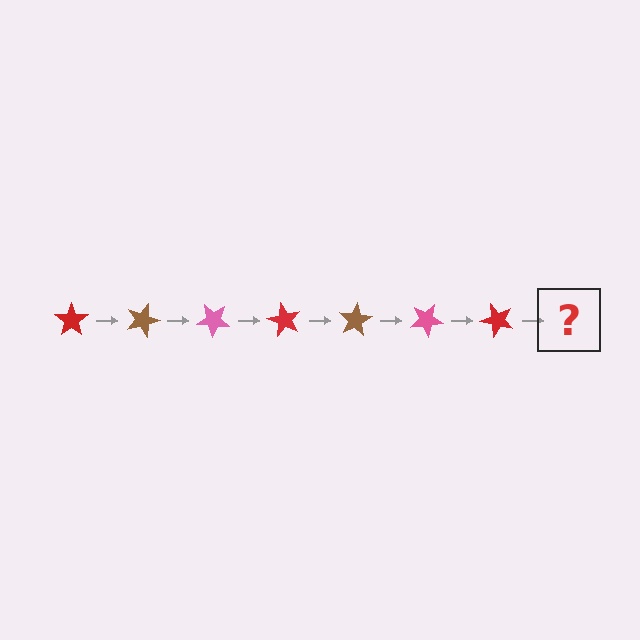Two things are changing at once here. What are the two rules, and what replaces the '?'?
The two rules are that it rotates 20 degrees each step and the color cycles through red, brown, and pink. The '?' should be a brown star, rotated 140 degrees from the start.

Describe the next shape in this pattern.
It should be a brown star, rotated 140 degrees from the start.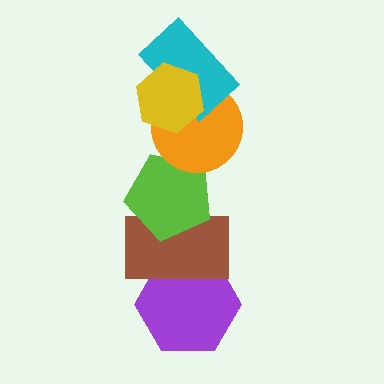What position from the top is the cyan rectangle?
The cyan rectangle is 2nd from the top.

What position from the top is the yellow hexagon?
The yellow hexagon is 1st from the top.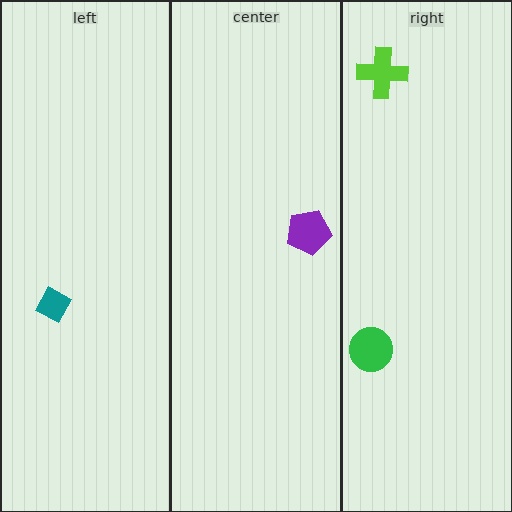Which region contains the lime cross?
The right region.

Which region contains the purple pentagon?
The center region.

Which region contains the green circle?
The right region.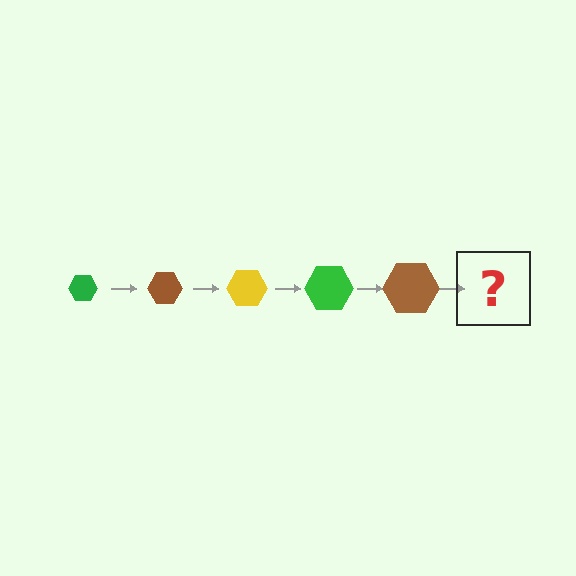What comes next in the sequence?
The next element should be a yellow hexagon, larger than the previous one.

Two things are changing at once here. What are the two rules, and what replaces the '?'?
The two rules are that the hexagon grows larger each step and the color cycles through green, brown, and yellow. The '?' should be a yellow hexagon, larger than the previous one.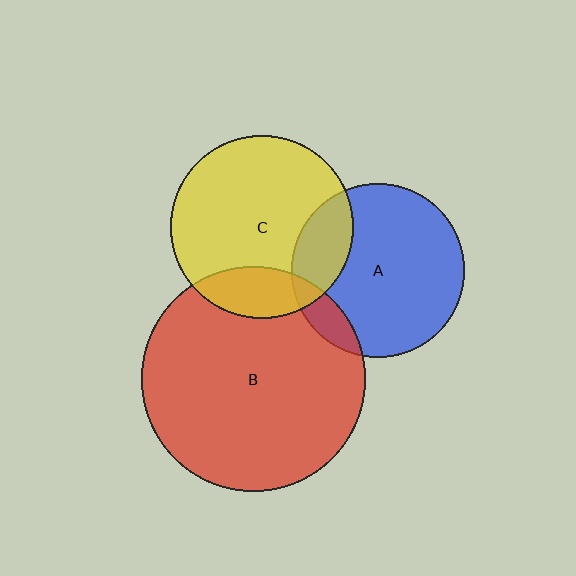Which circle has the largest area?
Circle B (red).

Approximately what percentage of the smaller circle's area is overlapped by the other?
Approximately 20%.